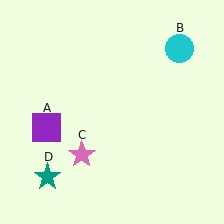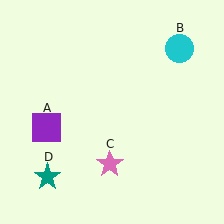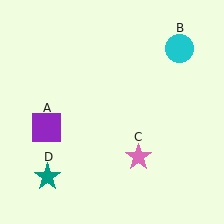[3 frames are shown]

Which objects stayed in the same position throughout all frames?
Purple square (object A) and cyan circle (object B) and teal star (object D) remained stationary.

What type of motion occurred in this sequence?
The pink star (object C) rotated counterclockwise around the center of the scene.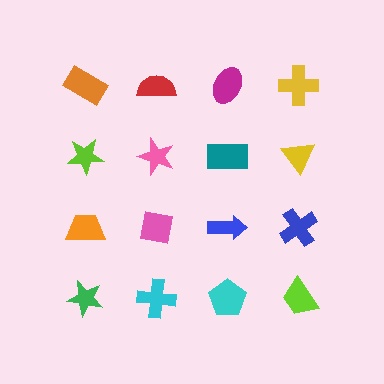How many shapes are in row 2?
4 shapes.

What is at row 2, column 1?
A lime star.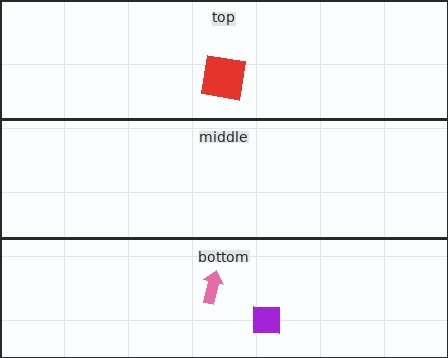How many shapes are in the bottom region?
2.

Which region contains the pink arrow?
The bottom region.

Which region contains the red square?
The top region.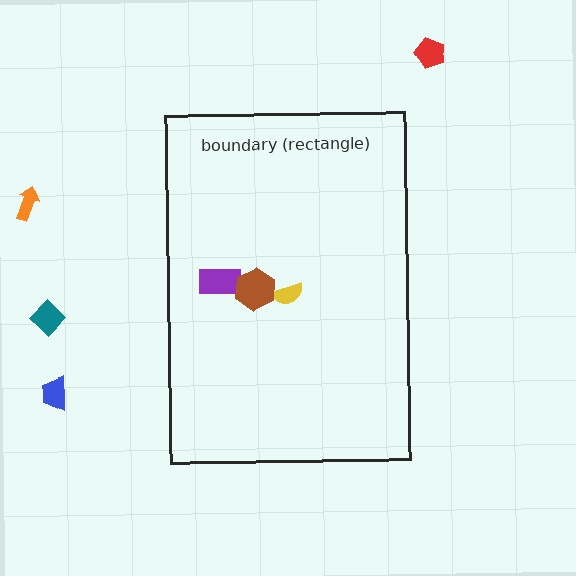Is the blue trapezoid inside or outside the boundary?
Outside.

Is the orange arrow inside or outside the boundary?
Outside.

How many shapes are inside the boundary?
3 inside, 4 outside.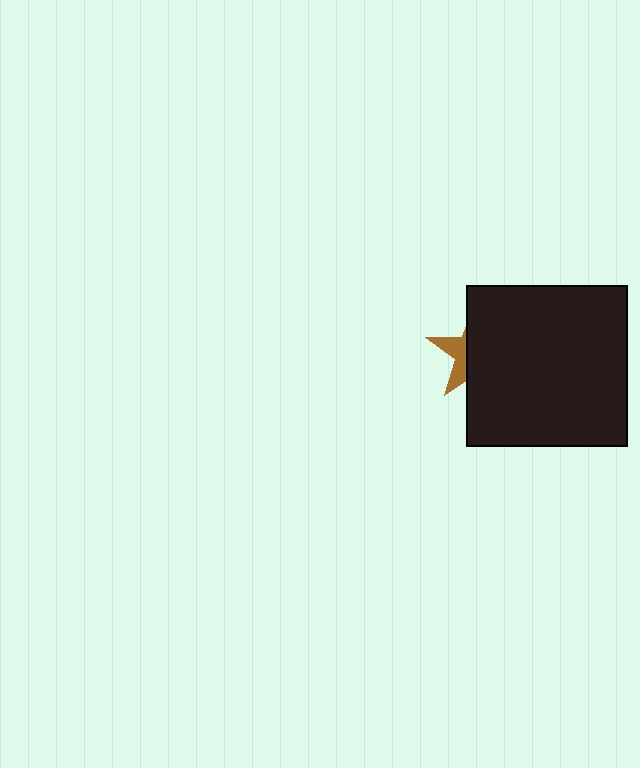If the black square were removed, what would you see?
You would see the complete brown star.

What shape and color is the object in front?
The object in front is a black square.